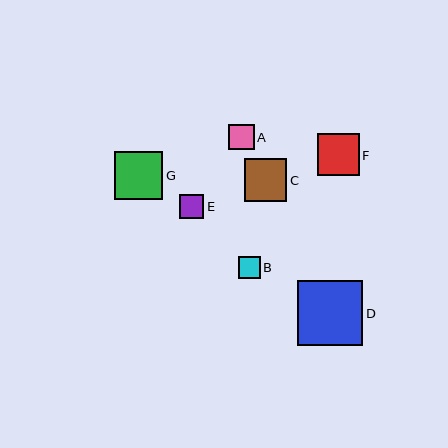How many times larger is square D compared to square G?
Square D is approximately 1.4 times the size of square G.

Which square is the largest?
Square D is the largest with a size of approximately 65 pixels.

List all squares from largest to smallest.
From largest to smallest: D, G, C, F, A, E, B.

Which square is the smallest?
Square B is the smallest with a size of approximately 22 pixels.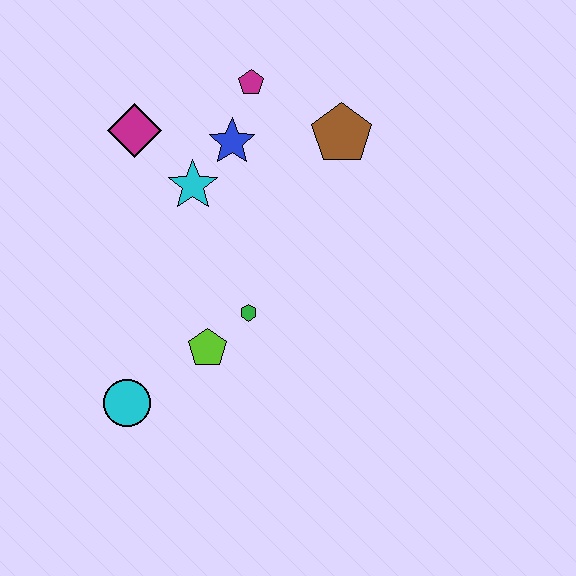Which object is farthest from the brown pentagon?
The cyan circle is farthest from the brown pentagon.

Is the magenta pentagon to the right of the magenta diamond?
Yes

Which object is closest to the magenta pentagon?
The blue star is closest to the magenta pentagon.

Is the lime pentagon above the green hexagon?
No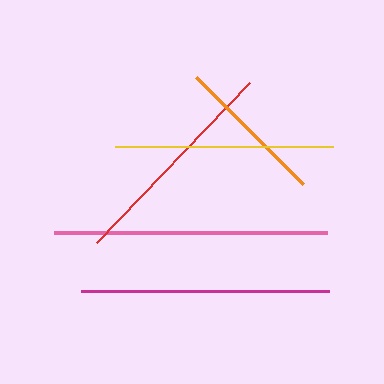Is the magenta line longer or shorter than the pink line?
The pink line is longer than the magenta line.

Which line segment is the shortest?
The orange line is the shortest at approximately 151 pixels.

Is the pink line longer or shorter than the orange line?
The pink line is longer than the orange line.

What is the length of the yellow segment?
The yellow segment is approximately 218 pixels long.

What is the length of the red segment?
The red segment is approximately 221 pixels long.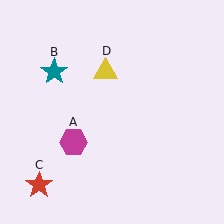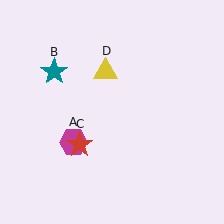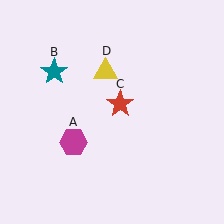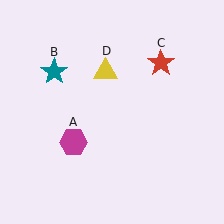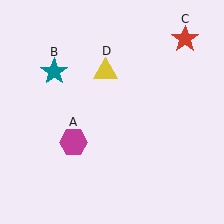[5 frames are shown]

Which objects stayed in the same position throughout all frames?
Magenta hexagon (object A) and teal star (object B) and yellow triangle (object D) remained stationary.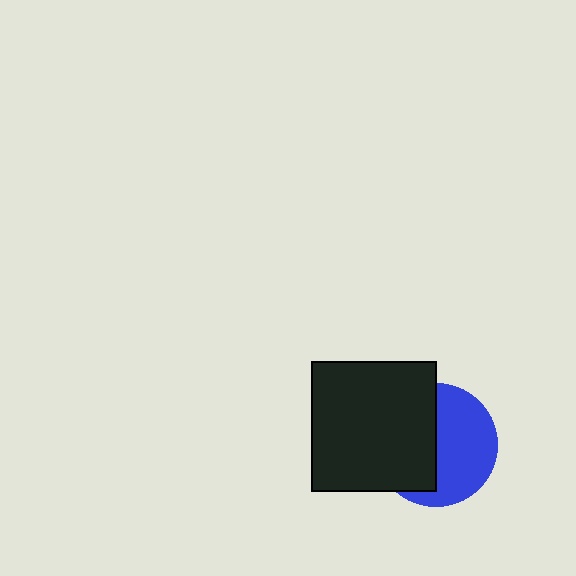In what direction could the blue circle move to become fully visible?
The blue circle could move right. That would shift it out from behind the black rectangle entirely.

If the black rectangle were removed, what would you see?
You would see the complete blue circle.